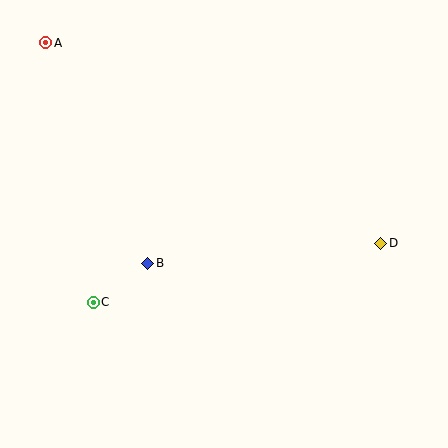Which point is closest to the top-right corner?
Point D is closest to the top-right corner.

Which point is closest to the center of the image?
Point B at (148, 263) is closest to the center.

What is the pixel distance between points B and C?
The distance between B and C is 67 pixels.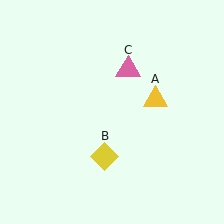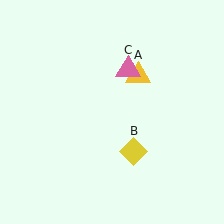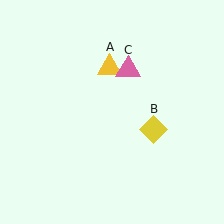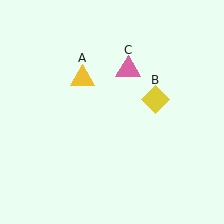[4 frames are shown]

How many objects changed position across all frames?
2 objects changed position: yellow triangle (object A), yellow diamond (object B).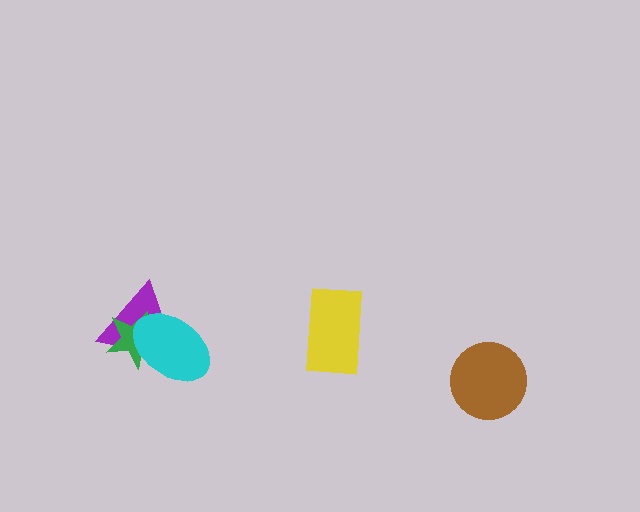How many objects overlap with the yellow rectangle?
0 objects overlap with the yellow rectangle.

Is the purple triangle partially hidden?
Yes, it is partially covered by another shape.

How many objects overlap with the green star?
2 objects overlap with the green star.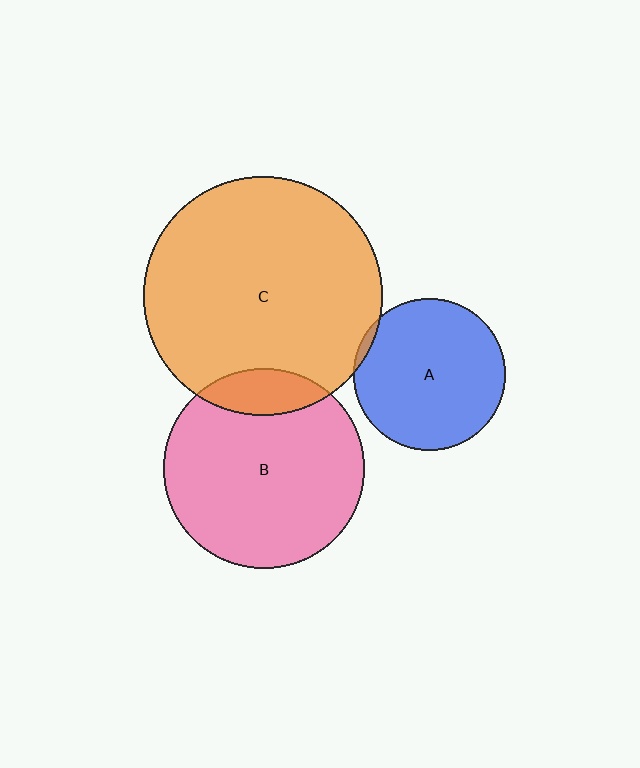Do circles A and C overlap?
Yes.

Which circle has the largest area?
Circle C (orange).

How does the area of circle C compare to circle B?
Approximately 1.4 times.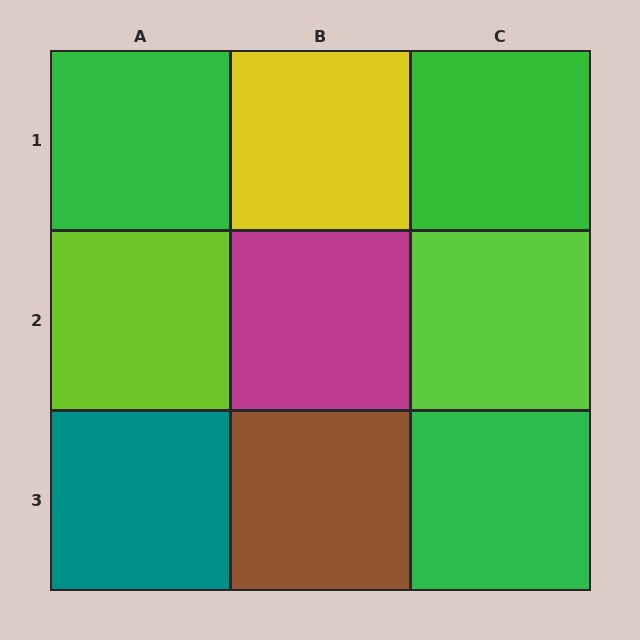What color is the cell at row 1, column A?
Green.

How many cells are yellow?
1 cell is yellow.